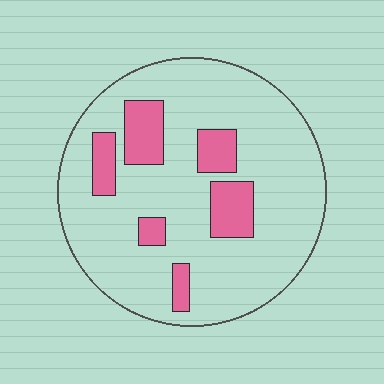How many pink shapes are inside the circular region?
6.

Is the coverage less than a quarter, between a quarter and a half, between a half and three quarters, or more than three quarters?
Less than a quarter.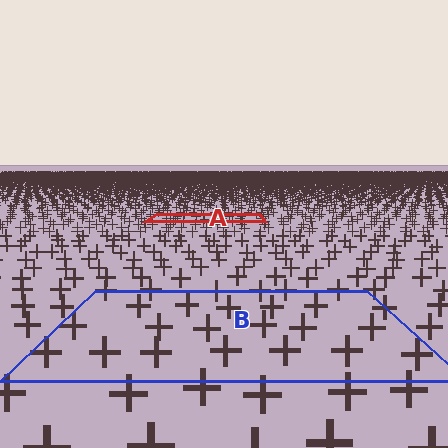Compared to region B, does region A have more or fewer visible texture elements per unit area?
Region A has more texture elements per unit area — they are packed more densely because it is farther away.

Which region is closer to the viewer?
Region B is closer. The texture elements there are larger and more spread out.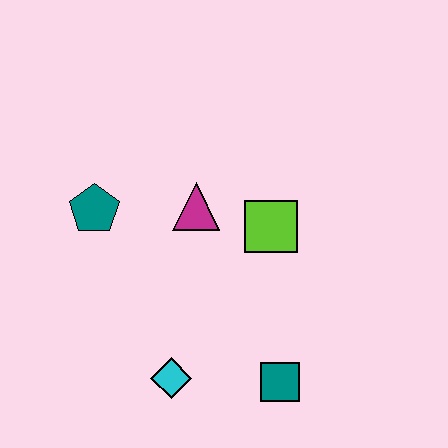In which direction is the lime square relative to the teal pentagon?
The lime square is to the right of the teal pentagon.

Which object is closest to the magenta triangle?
The lime square is closest to the magenta triangle.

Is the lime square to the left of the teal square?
Yes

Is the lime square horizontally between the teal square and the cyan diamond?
Yes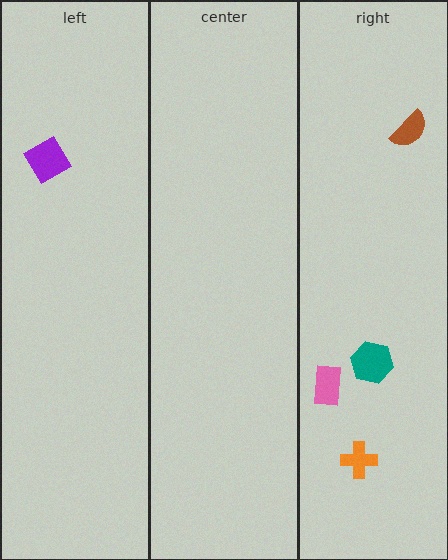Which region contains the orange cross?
The right region.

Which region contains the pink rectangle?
The right region.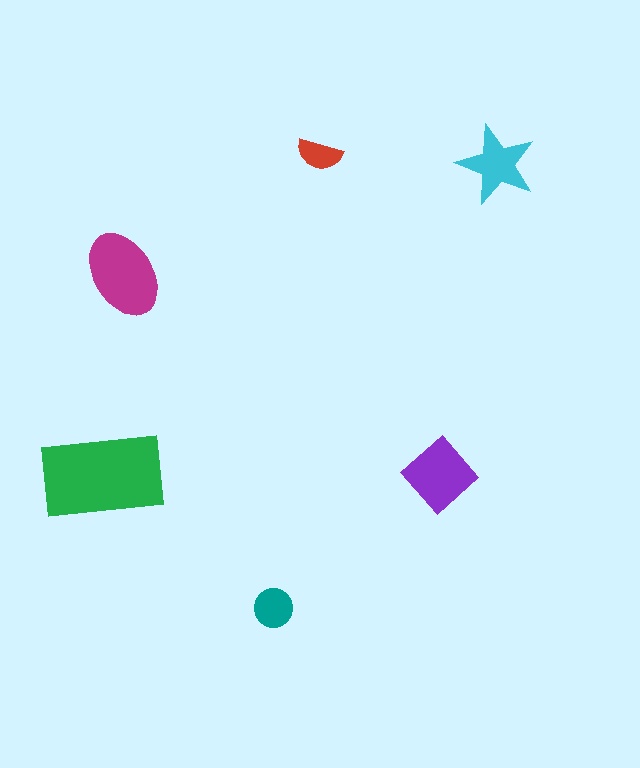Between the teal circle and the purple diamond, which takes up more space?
The purple diamond.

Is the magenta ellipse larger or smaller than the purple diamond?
Larger.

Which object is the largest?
The green rectangle.